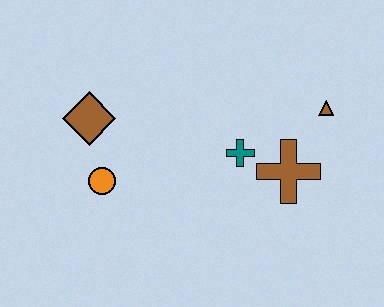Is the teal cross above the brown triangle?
No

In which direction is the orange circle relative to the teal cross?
The orange circle is to the left of the teal cross.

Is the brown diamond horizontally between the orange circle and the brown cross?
No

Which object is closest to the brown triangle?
The brown cross is closest to the brown triangle.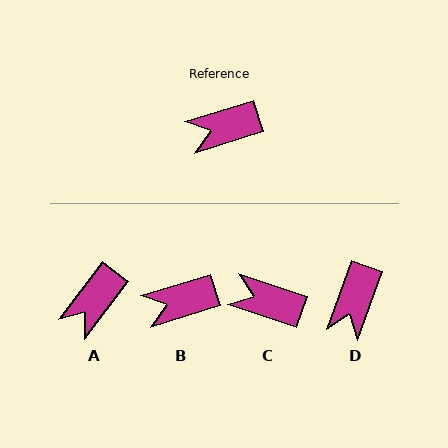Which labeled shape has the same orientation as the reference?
B.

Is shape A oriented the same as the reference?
No, it is off by about 35 degrees.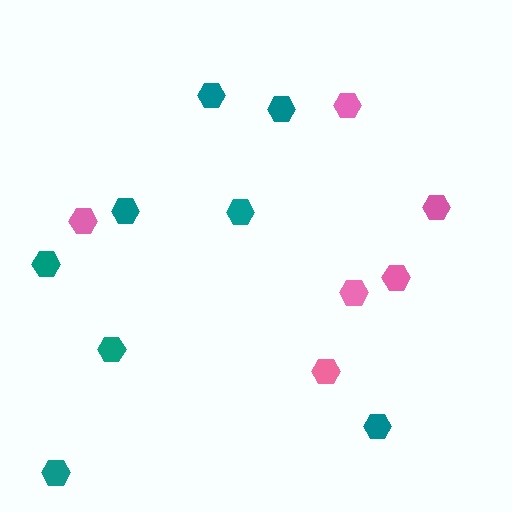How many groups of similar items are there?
There are 2 groups: one group of pink hexagons (6) and one group of teal hexagons (8).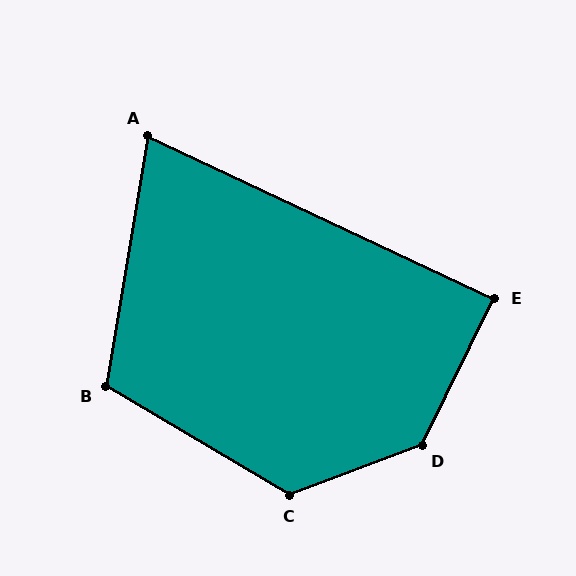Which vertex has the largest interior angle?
D, at approximately 137 degrees.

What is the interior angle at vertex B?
Approximately 111 degrees (obtuse).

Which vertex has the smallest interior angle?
A, at approximately 74 degrees.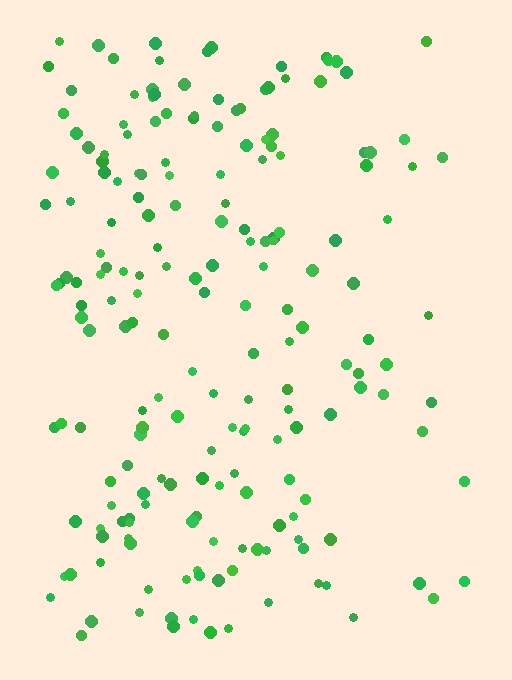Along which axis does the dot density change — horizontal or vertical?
Horizontal.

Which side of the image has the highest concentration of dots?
The left.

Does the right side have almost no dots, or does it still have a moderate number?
Still a moderate number, just noticeably fewer than the left.